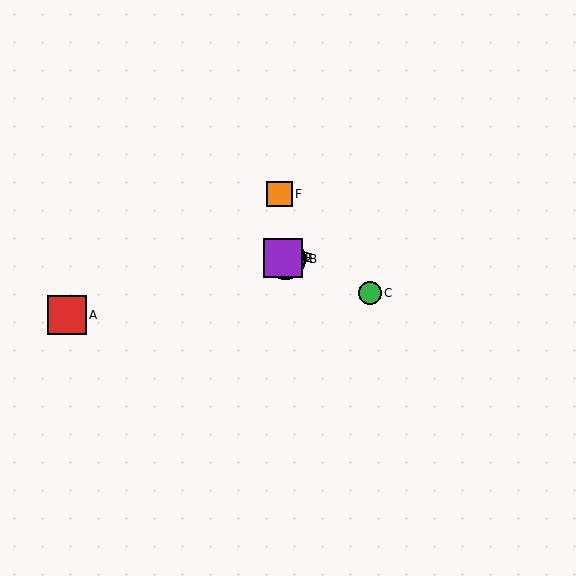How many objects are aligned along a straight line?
4 objects (B, C, D, E) are aligned along a straight line.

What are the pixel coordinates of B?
Object B is at (286, 259).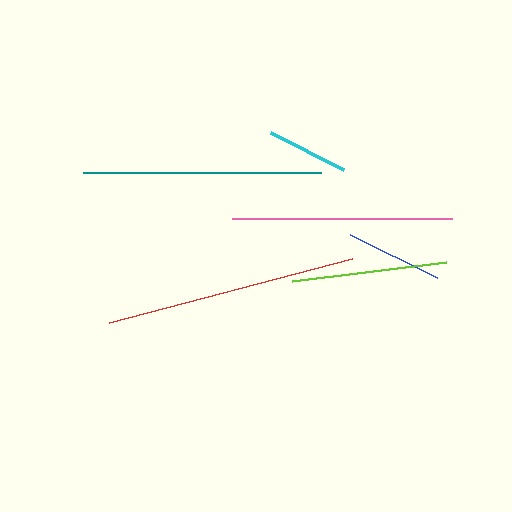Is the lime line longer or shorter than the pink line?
The pink line is longer than the lime line.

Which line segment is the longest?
The red line is the longest at approximately 252 pixels.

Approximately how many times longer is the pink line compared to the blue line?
The pink line is approximately 2.3 times the length of the blue line.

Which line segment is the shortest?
The cyan line is the shortest at approximately 82 pixels.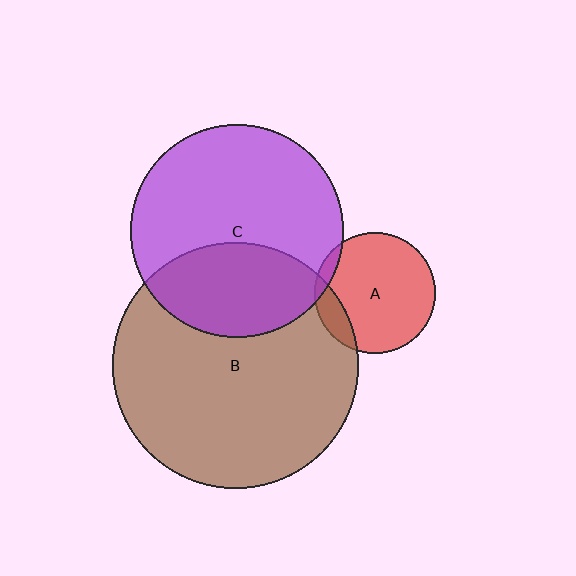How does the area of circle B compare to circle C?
Approximately 1.3 times.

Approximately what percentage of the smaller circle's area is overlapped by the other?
Approximately 5%.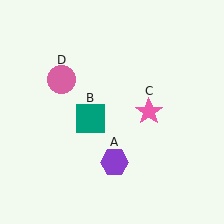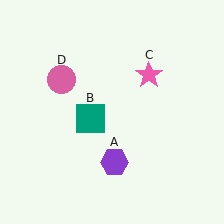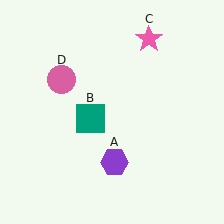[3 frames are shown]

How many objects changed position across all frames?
1 object changed position: pink star (object C).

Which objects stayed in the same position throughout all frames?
Purple hexagon (object A) and teal square (object B) and pink circle (object D) remained stationary.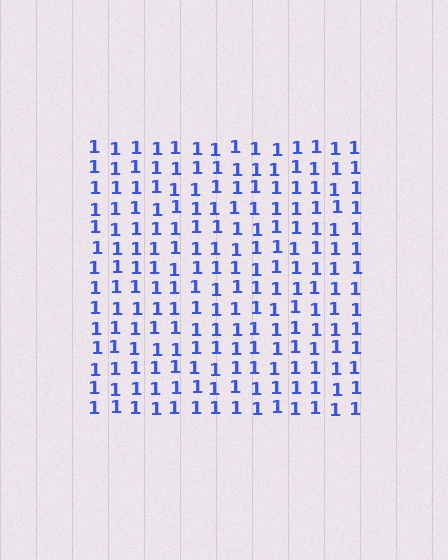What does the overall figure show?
The overall figure shows a square.